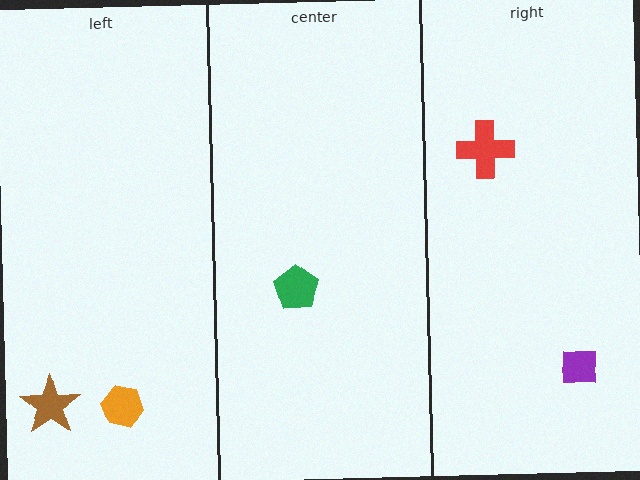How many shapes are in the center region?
1.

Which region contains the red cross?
The right region.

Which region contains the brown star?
The left region.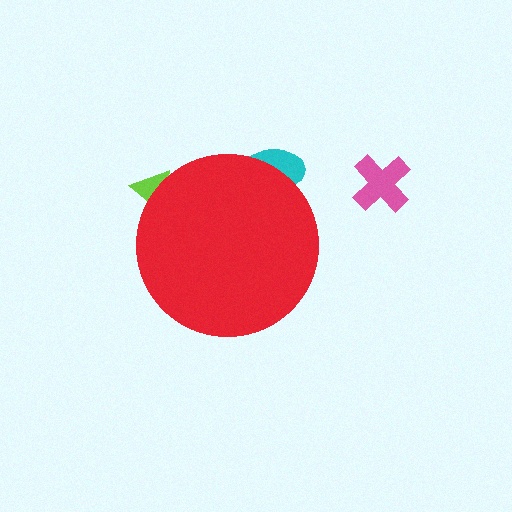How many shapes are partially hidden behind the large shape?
2 shapes are partially hidden.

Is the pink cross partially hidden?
No, the pink cross is fully visible.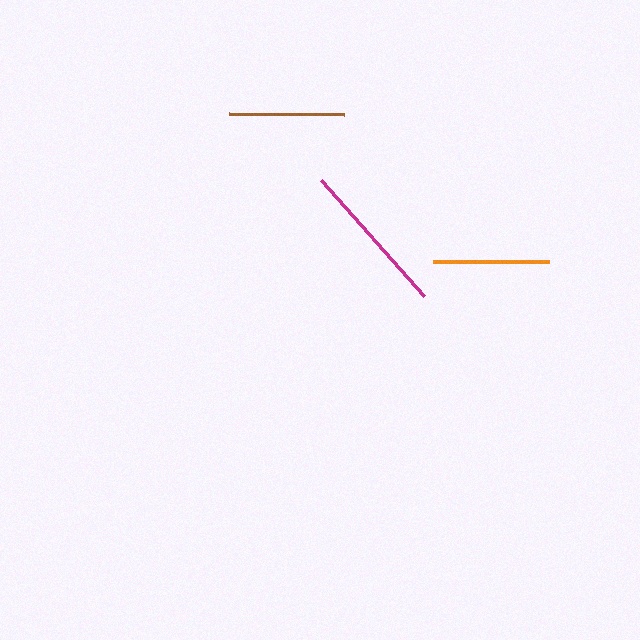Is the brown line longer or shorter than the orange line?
The orange line is longer than the brown line.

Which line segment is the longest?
The magenta line is the longest at approximately 155 pixels.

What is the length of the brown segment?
The brown segment is approximately 115 pixels long.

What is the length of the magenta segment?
The magenta segment is approximately 155 pixels long.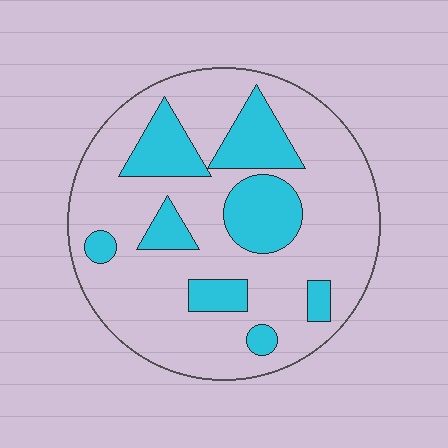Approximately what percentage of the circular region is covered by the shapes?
Approximately 25%.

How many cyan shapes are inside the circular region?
8.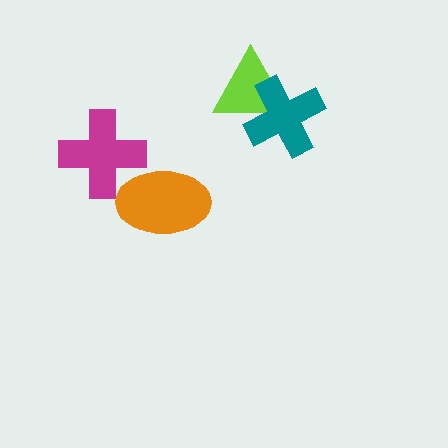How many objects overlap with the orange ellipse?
1 object overlaps with the orange ellipse.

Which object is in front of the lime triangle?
The teal cross is in front of the lime triangle.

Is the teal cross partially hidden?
No, no other shape covers it.